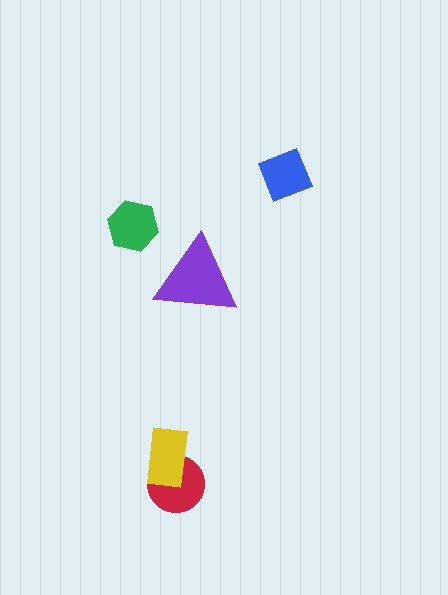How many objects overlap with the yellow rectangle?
1 object overlaps with the yellow rectangle.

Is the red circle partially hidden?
Yes, it is partially covered by another shape.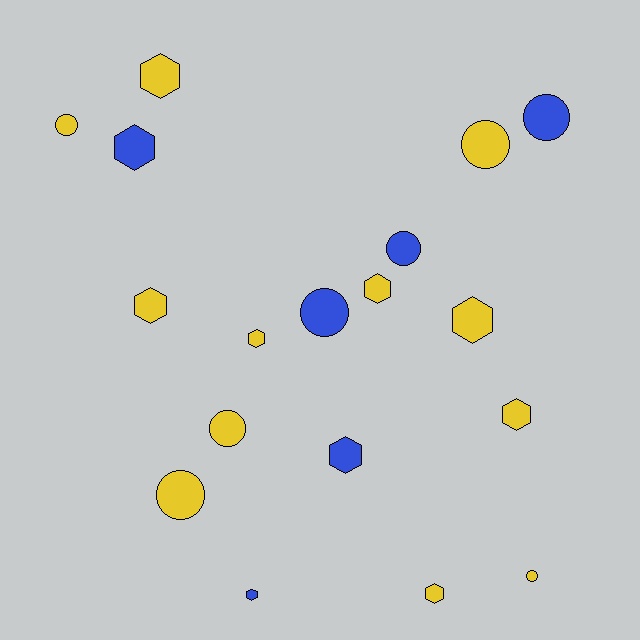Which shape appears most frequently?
Hexagon, with 10 objects.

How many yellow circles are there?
There are 5 yellow circles.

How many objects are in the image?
There are 18 objects.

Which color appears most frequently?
Yellow, with 12 objects.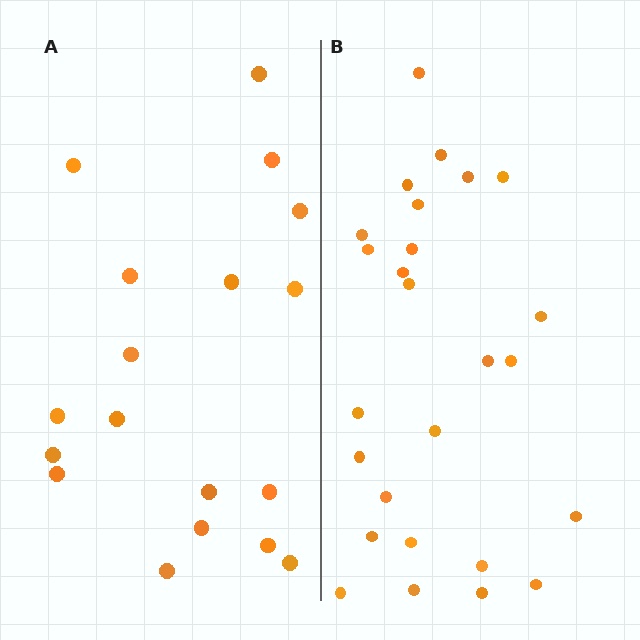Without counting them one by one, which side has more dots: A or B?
Region B (the right region) has more dots.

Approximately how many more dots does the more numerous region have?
Region B has roughly 8 or so more dots than region A.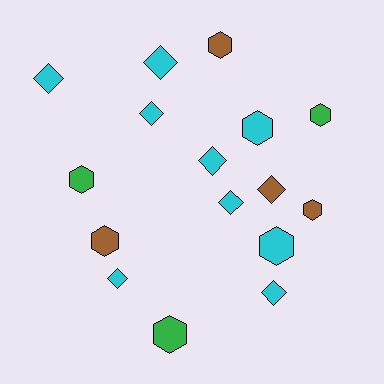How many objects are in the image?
There are 16 objects.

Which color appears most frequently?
Cyan, with 9 objects.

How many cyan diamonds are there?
There are 7 cyan diamonds.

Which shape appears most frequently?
Diamond, with 8 objects.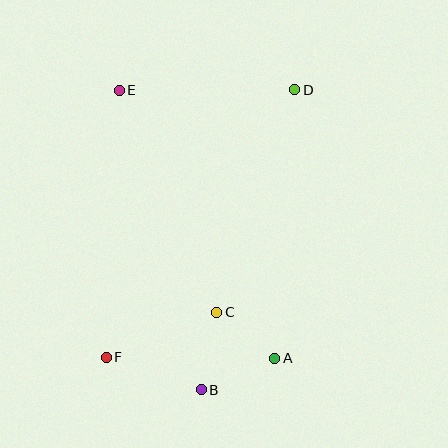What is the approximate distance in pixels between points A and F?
The distance between A and F is approximately 169 pixels.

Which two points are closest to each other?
Points A and C are closest to each other.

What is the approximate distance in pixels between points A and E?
The distance between A and E is approximately 310 pixels.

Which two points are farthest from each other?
Points D and F are farthest from each other.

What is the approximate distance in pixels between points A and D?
The distance between A and D is approximately 269 pixels.